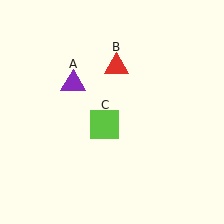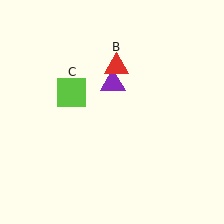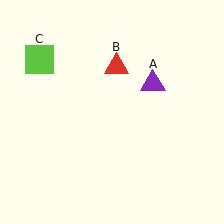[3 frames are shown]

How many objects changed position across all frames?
2 objects changed position: purple triangle (object A), lime square (object C).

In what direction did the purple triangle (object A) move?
The purple triangle (object A) moved right.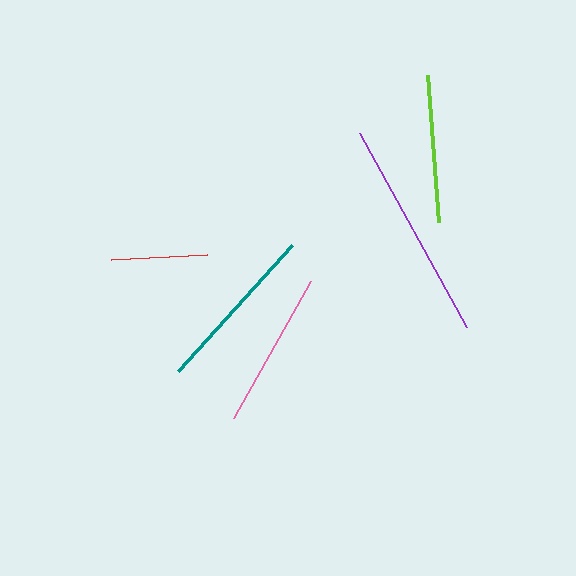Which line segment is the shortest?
The red line is the shortest at approximately 96 pixels.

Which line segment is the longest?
The purple line is the longest at approximately 221 pixels.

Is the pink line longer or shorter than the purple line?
The purple line is longer than the pink line.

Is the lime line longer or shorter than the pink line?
The pink line is longer than the lime line.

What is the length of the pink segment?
The pink segment is approximately 157 pixels long.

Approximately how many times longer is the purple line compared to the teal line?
The purple line is approximately 1.3 times the length of the teal line.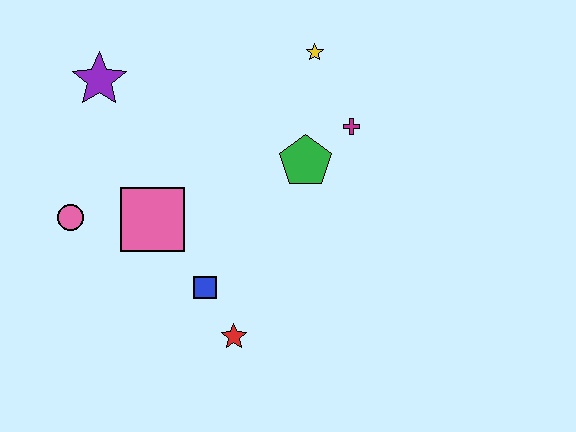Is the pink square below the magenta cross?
Yes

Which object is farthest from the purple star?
The red star is farthest from the purple star.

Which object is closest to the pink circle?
The pink square is closest to the pink circle.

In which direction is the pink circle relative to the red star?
The pink circle is to the left of the red star.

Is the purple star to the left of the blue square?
Yes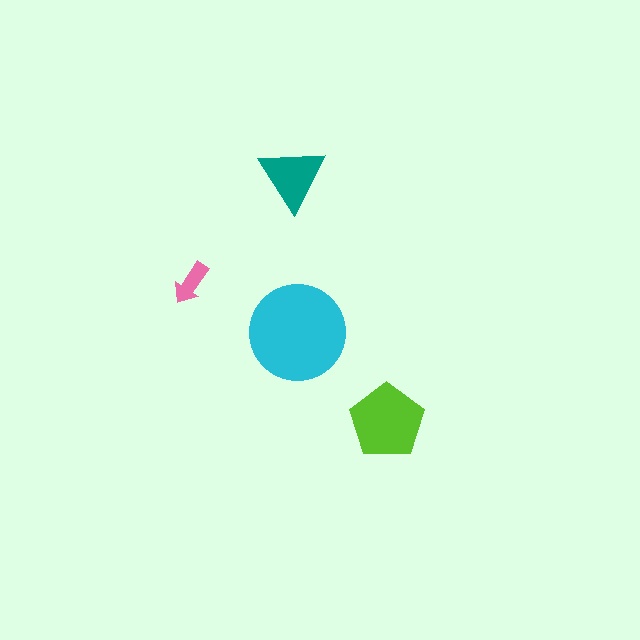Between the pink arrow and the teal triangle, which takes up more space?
The teal triangle.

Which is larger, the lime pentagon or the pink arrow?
The lime pentagon.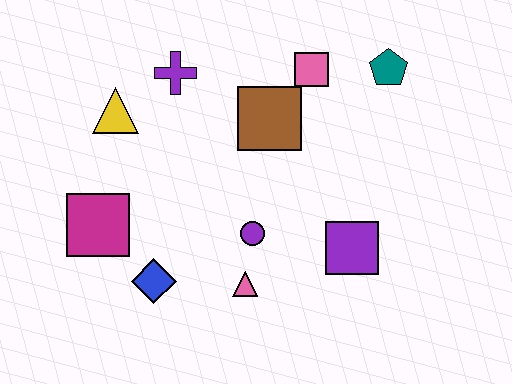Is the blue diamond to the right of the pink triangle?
No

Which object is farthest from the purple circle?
The teal pentagon is farthest from the purple circle.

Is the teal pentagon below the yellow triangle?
No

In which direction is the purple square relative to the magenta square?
The purple square is to the right of the magenta square.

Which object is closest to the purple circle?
The pink triangle is closest to the purple circle.